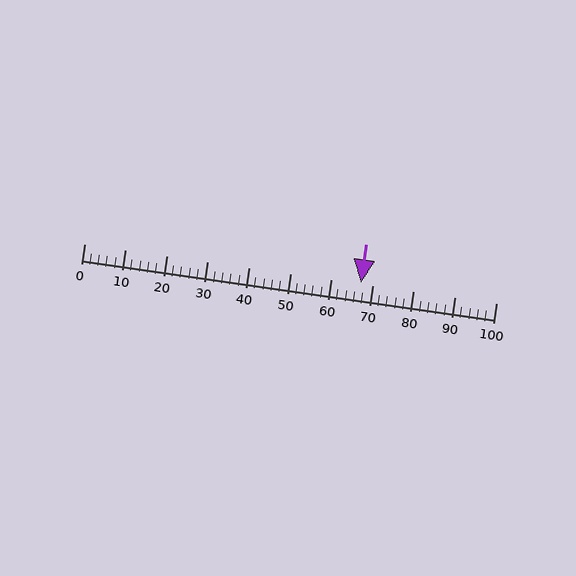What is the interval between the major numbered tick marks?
The major tick marks are spaced 10 units apart.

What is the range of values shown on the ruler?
The ruler shows values from 0 to 100.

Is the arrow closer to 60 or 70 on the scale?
The arrow is closer to 70.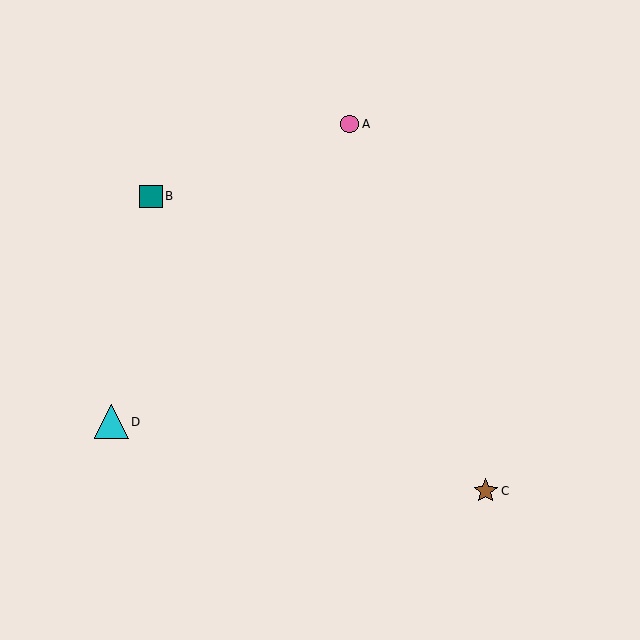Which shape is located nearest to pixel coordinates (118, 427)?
The cyan triangle (labeled D) at (112, 422) is nearest to that location.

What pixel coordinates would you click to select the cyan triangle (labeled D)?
Click at (112, 422) to select the cyan triangle D.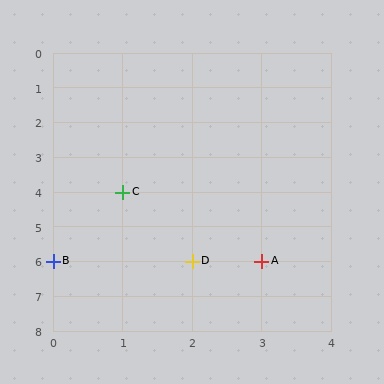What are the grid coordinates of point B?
Point B is at grid coordinates (0, 6).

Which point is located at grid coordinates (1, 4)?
Point C is at (1, 4).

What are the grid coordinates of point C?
Point C is at grid coordinates (1, 4).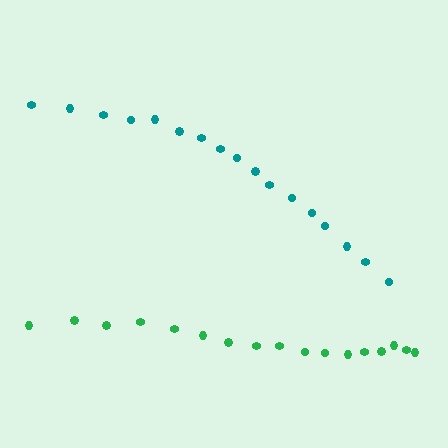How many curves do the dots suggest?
There are 2 distinct paths.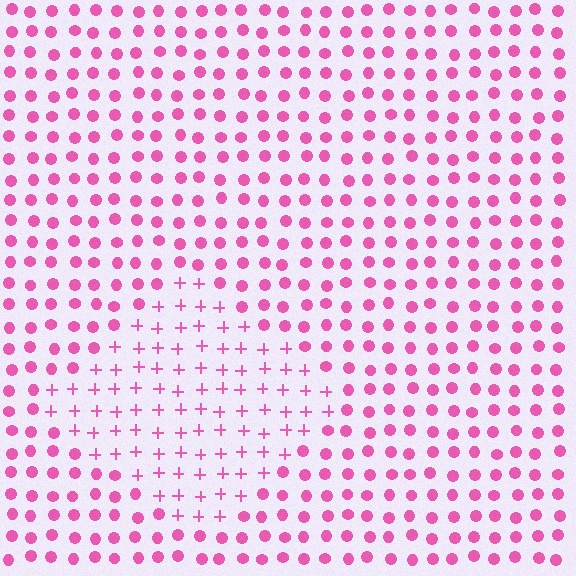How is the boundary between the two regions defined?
The boundary is defined by a change in element shape: plus signs inside vs. circles outside. All elements share the same color and spacing.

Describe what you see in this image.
The image is filled with small pink elements arranged in a uniform grid. A diamond-shaped region contains plus signs, while the surrounding area contains circles. The boundary is defined purely by the change in element shape.